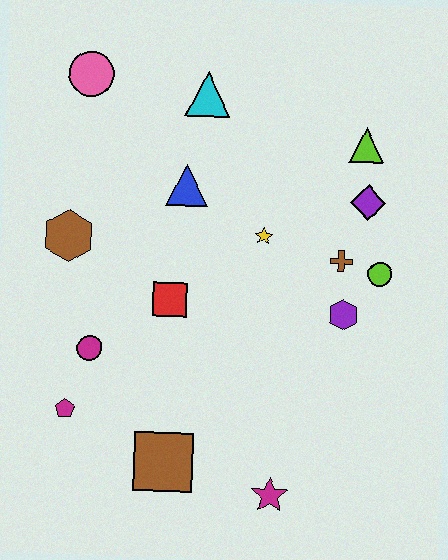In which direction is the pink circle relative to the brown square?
The pink circle is above the brown square.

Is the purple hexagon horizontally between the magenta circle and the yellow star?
No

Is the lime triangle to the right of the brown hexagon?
Yes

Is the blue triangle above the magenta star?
Yes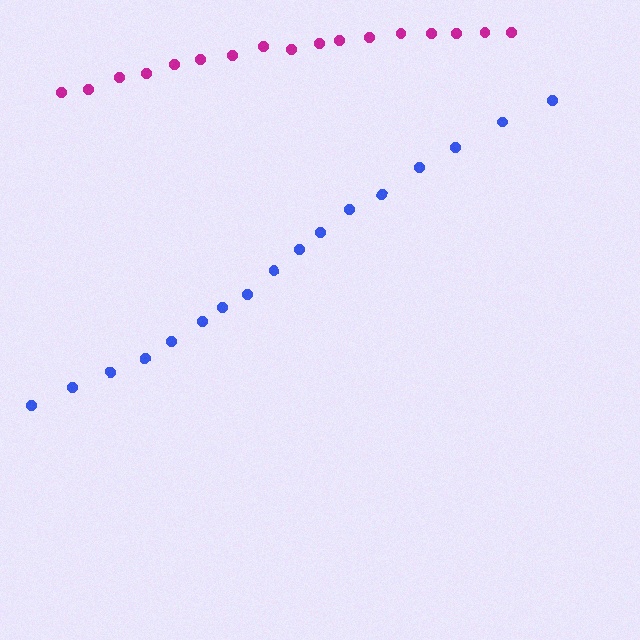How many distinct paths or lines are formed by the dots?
There are 2 distinct paths.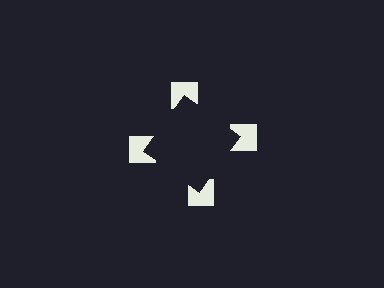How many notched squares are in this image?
There are 4 — one at each vertex of the illusory square.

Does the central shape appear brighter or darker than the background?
It typically appears slightly darker than the background, even though no actual brightness change is drawn.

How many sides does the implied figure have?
4 sides.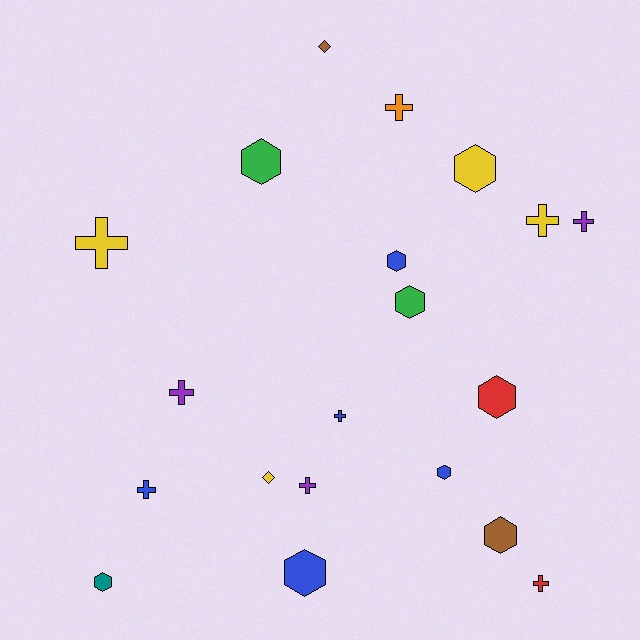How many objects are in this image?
There are 20 objects.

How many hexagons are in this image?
There are 9 hexagons.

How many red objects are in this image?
There are 2 red objects.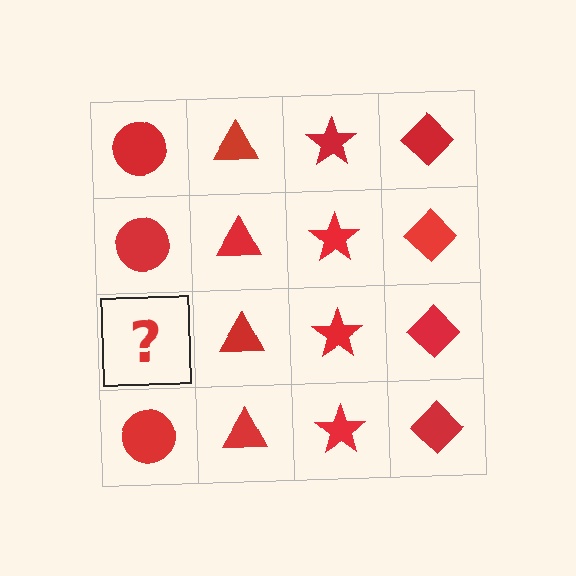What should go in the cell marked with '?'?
The missing cell should contain a red circle.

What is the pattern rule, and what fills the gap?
The rule is that each column has a consistent shape. The gap should be filled with a red circle.